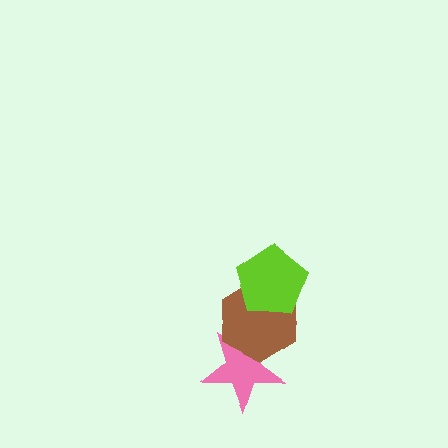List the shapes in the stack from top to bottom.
From top to bottom: the lime pentagon, the brown hexagon, the pink star.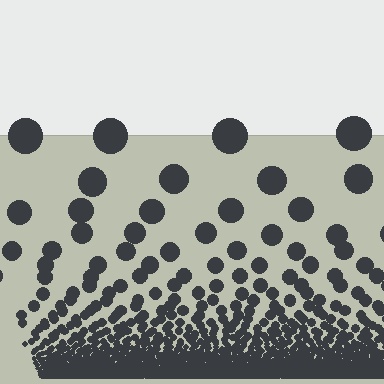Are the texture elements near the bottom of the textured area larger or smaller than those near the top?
Smaller. The gradient is inverted — elements near the bottom are smaller and denser.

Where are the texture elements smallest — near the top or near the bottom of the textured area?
Near the bottom.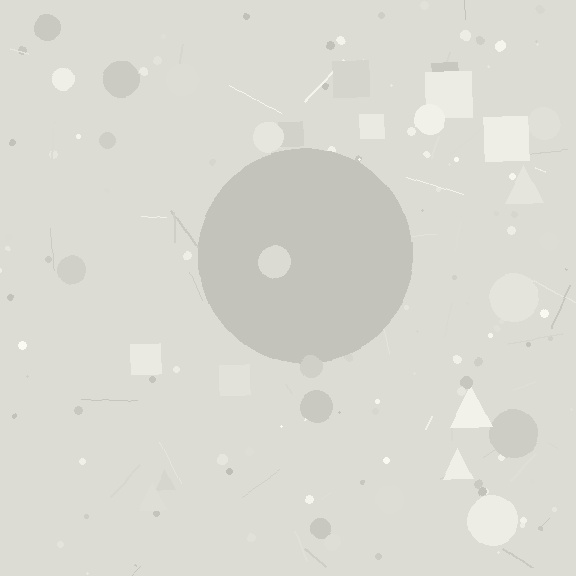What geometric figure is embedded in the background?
A circle is embedded in the background.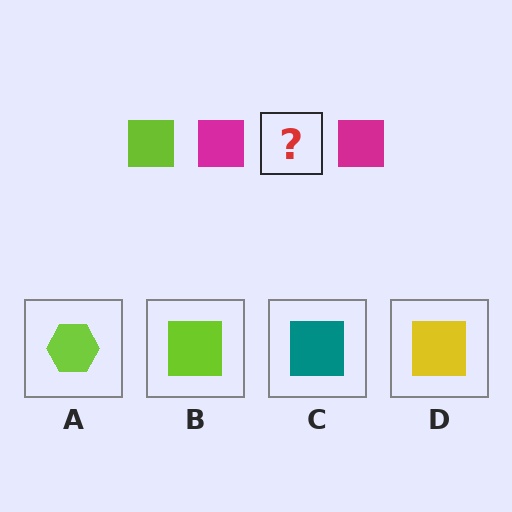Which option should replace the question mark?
Option B.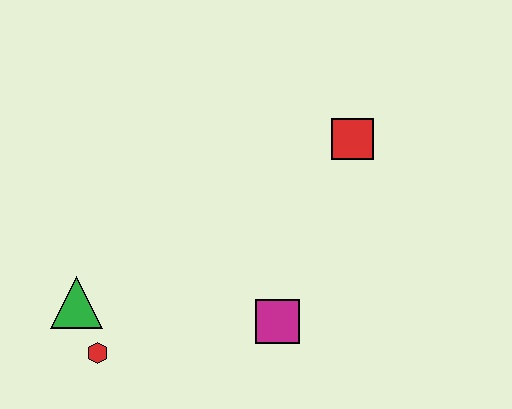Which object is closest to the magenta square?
The red hexagon is closest to the magenta square.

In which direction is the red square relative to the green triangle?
The red square is to the right of the green triangle.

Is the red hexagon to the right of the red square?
No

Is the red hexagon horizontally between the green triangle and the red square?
Yes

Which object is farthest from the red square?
The red hexagon is farthest from the red square.